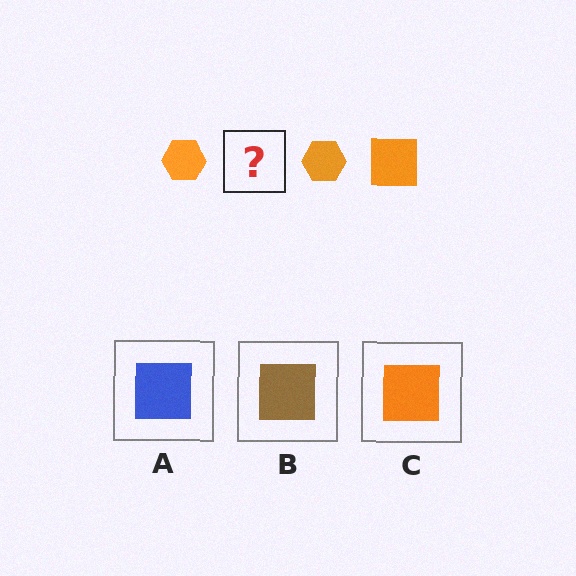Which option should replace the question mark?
Option C.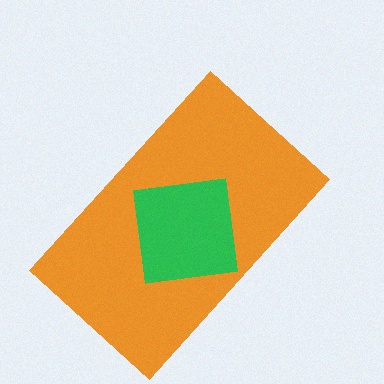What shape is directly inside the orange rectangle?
The green square.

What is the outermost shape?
The orange rectangle.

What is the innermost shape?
The green square.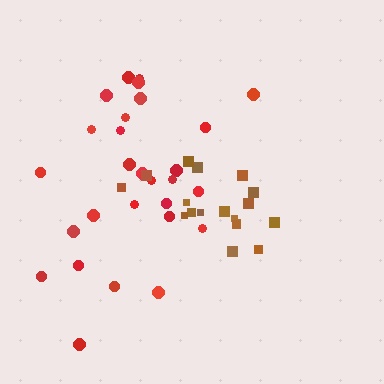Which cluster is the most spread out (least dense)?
Red.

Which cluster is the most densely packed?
Brown.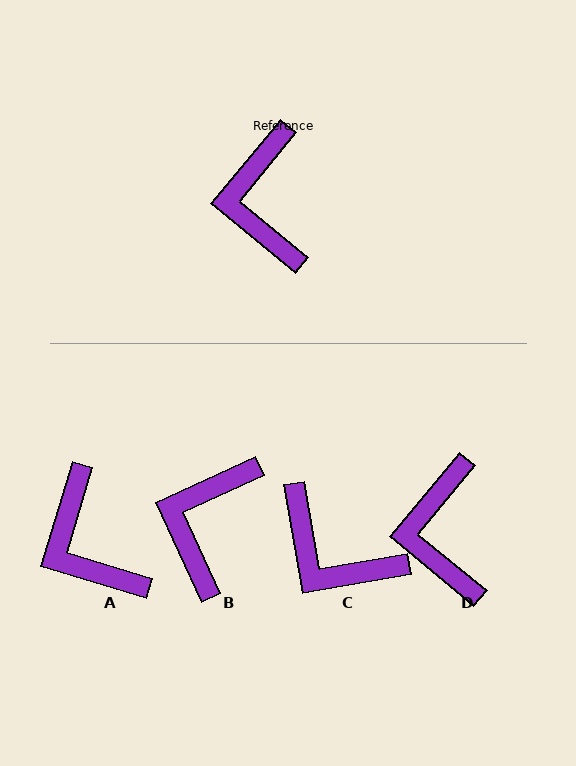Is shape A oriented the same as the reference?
No, it is off by about 23 degrees.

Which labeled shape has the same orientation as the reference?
D.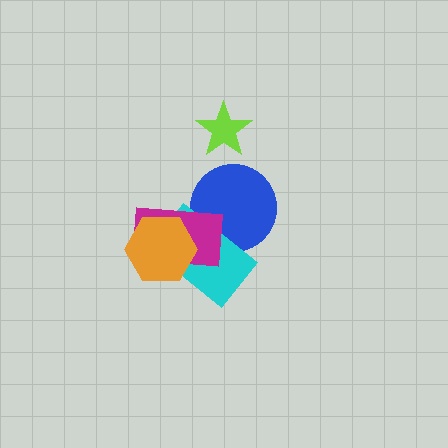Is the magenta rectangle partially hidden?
Yes, it is partially covered by another shape.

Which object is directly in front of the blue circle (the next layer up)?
The cyan rectangle is directly in front of the blue circle.